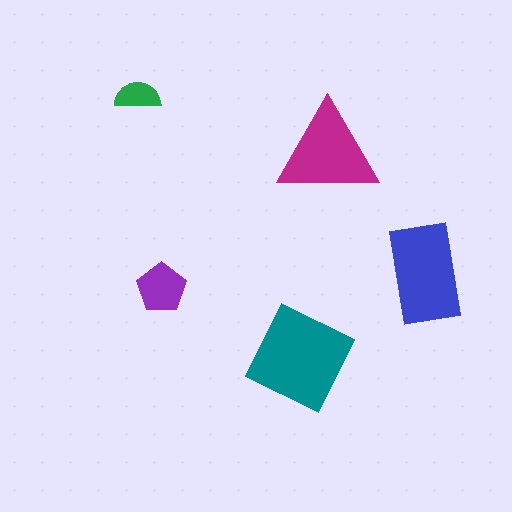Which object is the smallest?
The green semicircle.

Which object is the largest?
The teal square.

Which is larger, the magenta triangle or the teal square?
The teal square.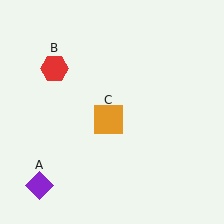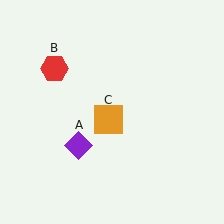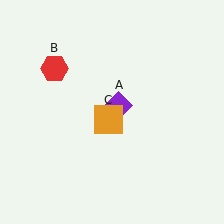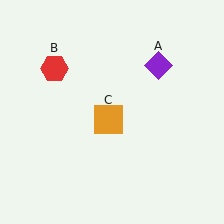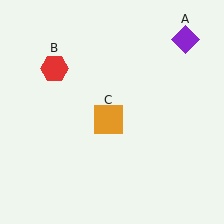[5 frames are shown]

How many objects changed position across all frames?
1 object changed position: purple diamond (object A).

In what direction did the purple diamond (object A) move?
The purple diamond (object A) moved up and to the right.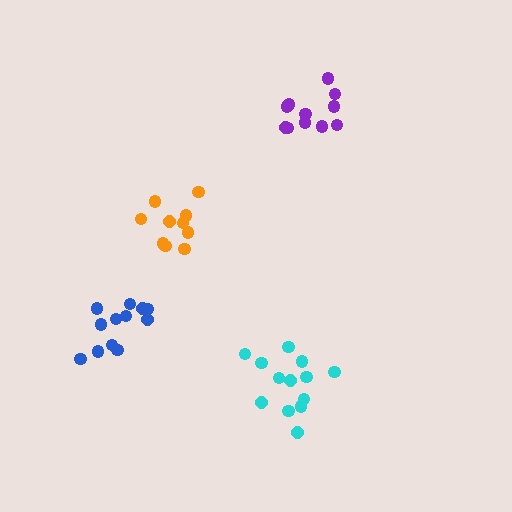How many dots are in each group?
Group 1: 13 dots, Group 2: 11 dots, Group 3: 12 dots, Group 4: 10 dots (46 total).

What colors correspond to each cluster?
The clusters are colored: cyan, purple, blue, orange.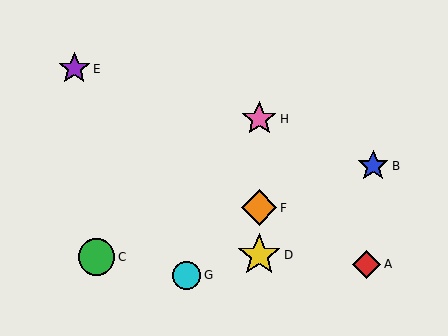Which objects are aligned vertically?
Objects D, F, H are aligned vertically.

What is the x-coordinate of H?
Object H is at x≈259.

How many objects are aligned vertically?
3 objects (D, F, H) are aligned vertically.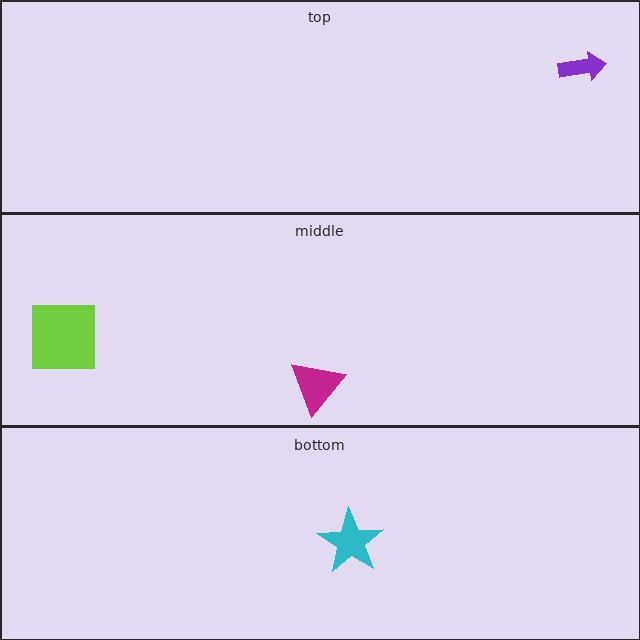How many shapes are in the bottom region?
1.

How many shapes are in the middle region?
2.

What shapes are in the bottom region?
The cyan star.